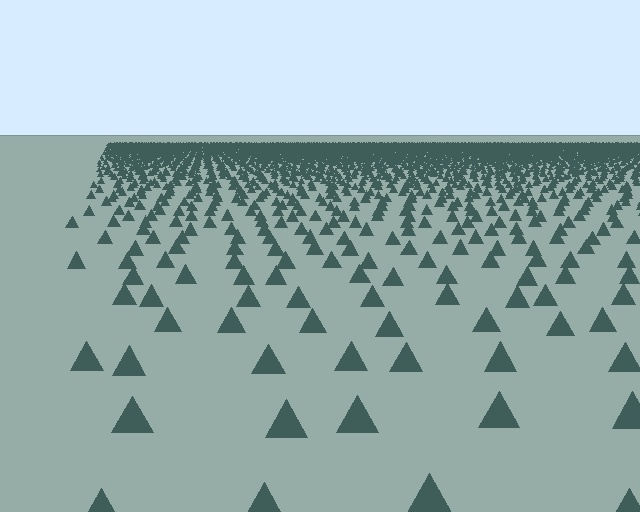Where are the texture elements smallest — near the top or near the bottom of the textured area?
Near the top.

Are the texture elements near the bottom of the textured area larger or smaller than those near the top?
Larger. Near the bottom, elements are closer to the viewer and appear at a bigger on-screen size.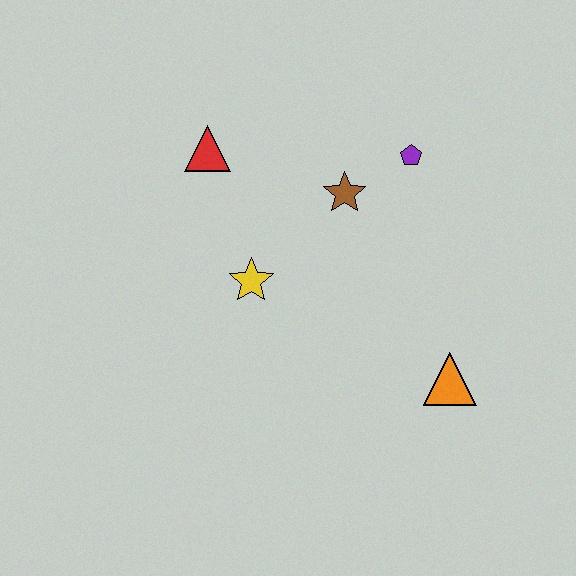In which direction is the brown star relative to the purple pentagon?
The brown star is to the left of the purple pentagon.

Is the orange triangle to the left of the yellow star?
No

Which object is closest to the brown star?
The purple pentagon is closest to the brown star.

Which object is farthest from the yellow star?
The orange triangle is farthest from the yellow star.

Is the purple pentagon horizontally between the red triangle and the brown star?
No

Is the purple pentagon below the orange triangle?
No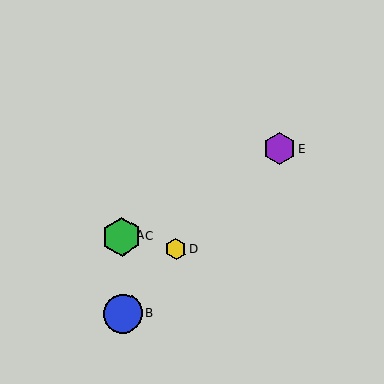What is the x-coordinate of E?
Object E is at x≈279.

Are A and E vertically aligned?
No, A is at x≈122 and E is at x≈279.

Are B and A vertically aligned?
Yes, both are at x≈123.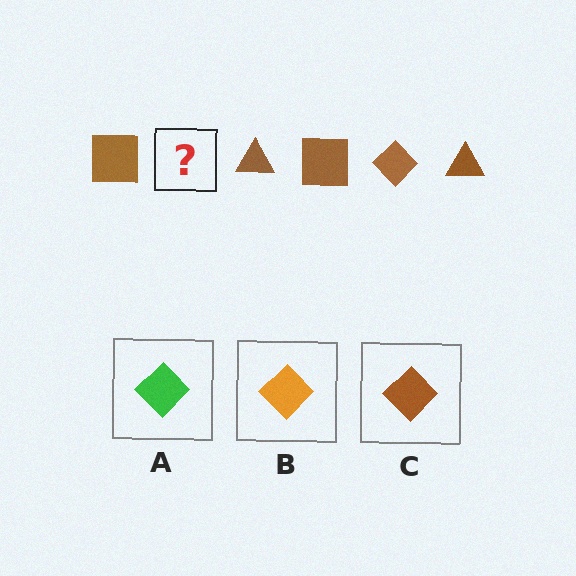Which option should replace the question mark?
Option C.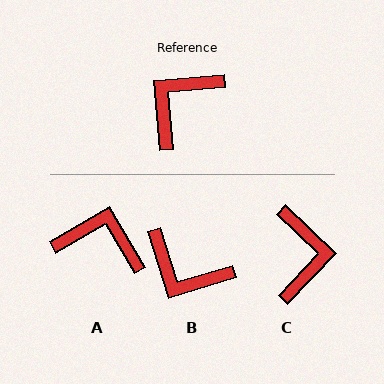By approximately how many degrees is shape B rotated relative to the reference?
Approximately 102 degrees counter-clockwise.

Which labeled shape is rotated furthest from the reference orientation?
C, about 138 degrees away.